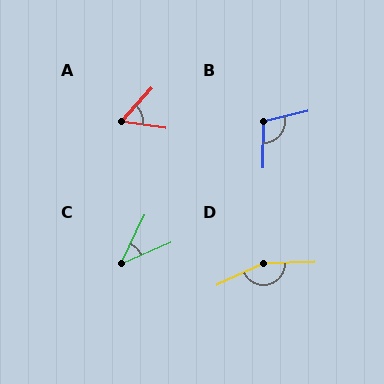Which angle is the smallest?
C, at approximately 41 degrees.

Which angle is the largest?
D, at approximately 157 degrees.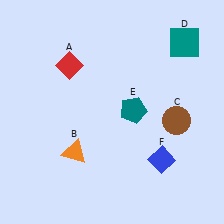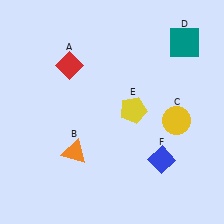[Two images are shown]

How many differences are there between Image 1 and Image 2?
There are 2 differences between the two images.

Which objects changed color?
C changed from brown to yellow. E changed from teal to yellow.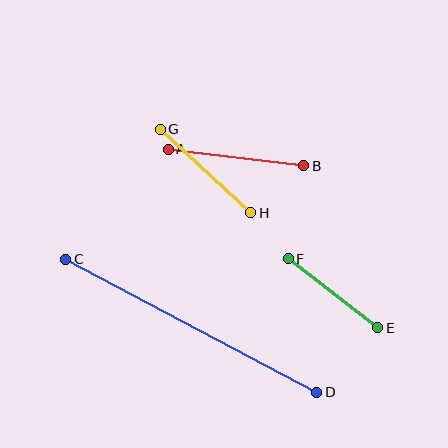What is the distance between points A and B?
The distance is approximately 137 pixels.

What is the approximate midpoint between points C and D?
The midpoint is at approximately (191, 326) pixels.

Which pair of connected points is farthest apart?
Points C and D are farthest apart.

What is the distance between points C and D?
The distance is approximately 284 pixels.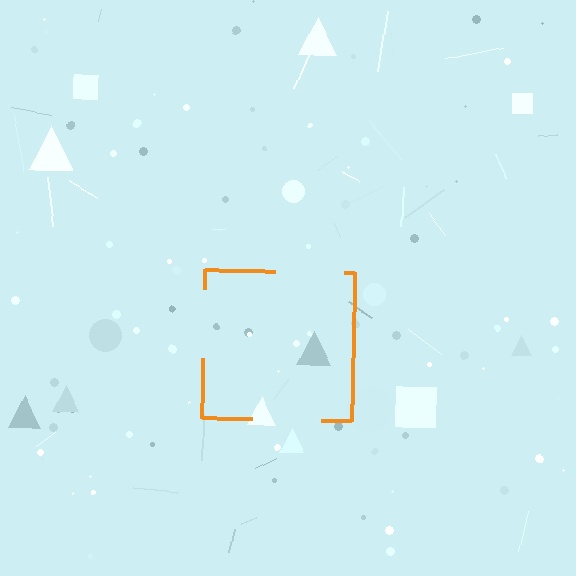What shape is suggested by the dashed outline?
The dashed outline suggests a square.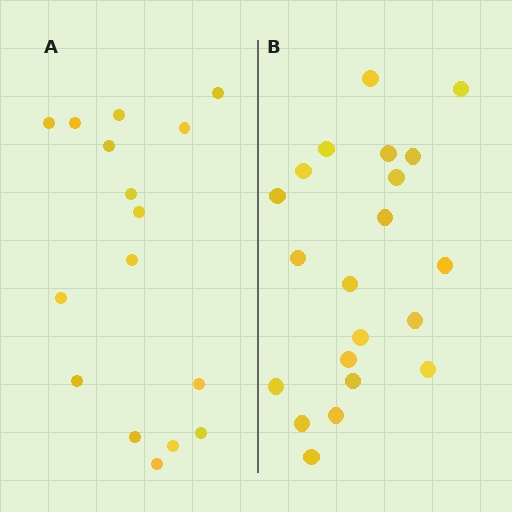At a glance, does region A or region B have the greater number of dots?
Region B (the right region) has more dots.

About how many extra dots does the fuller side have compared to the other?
Region B has about 5 more dots than region A.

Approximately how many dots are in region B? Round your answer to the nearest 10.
About 20 dots. (The exact count is 21, which rounds to 20.)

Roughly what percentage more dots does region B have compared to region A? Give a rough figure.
About 30% more.